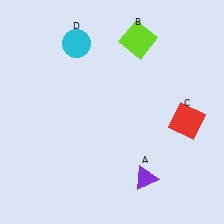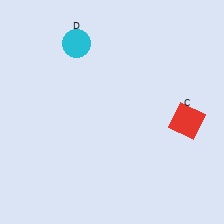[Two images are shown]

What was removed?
The purple triangle (A), the lime square (B) were removed in Image 2.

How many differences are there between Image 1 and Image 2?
There are 2 differences between the two images.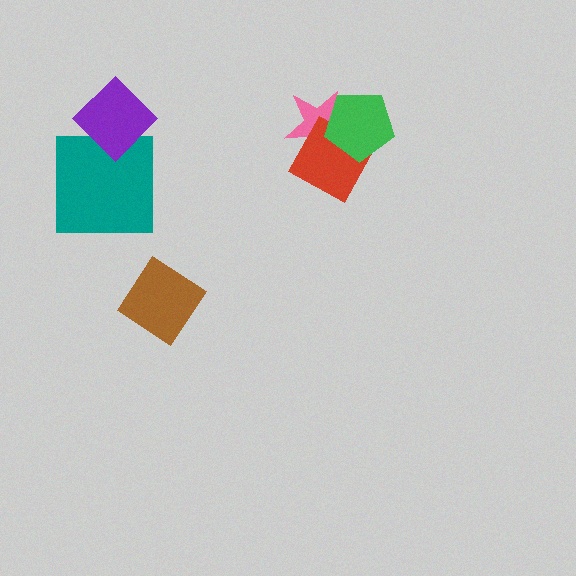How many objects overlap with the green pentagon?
2 objects overlap with the green pentagon.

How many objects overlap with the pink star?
2 objects overlap with the pink star.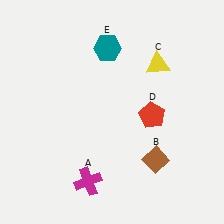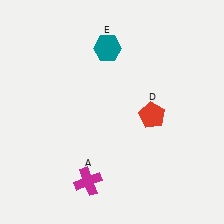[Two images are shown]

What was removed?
The yellow triangle (C), the brown diamond (B) were removed in Image 2.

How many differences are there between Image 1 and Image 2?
There are 2 differences between the two images.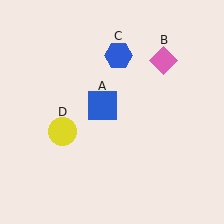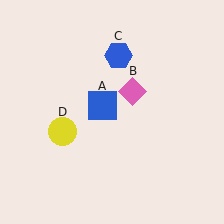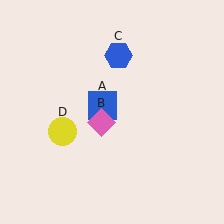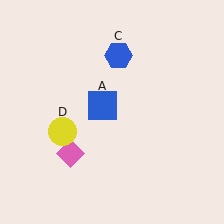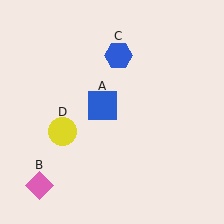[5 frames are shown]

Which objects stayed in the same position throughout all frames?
Blue square (object A) and blue hexagon (object C) and yellow circle (object D) remained stationary.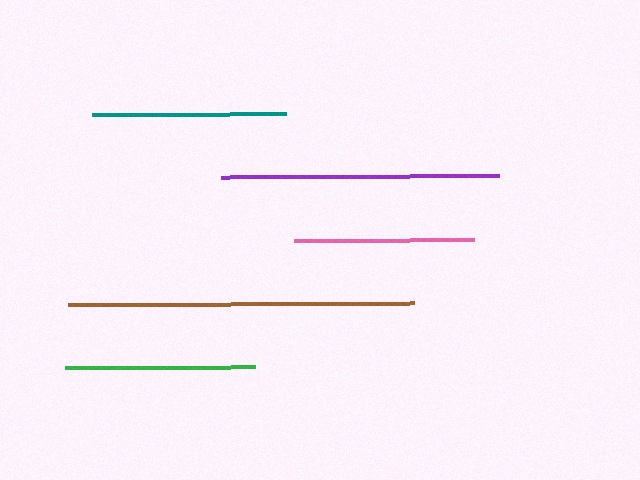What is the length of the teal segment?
The teal segment is approximately 194 pixels long.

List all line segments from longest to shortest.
From longest to shortest: brown, purple, teal, green, pink.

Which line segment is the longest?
The brown line is the longest at approximately 347 pixels.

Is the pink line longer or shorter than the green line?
The green line is longer than the pink line.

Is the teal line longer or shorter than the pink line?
The teal line is longer than the pink line.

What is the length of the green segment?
The green segment is approximately 190 pixels long.